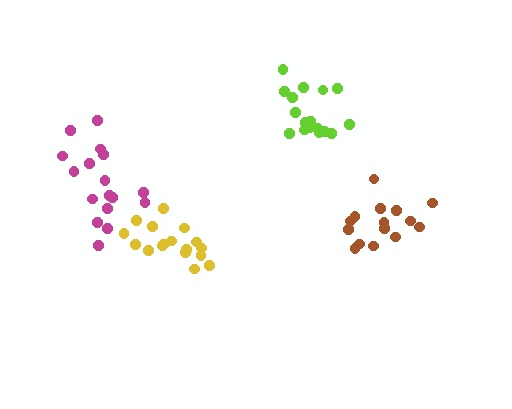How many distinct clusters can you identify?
There are 4 distinct clusters.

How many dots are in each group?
Group 1: 17 dots, Group 2: 15 dots, Group 3: 17 dots, Group 4: 17 dots (66 total).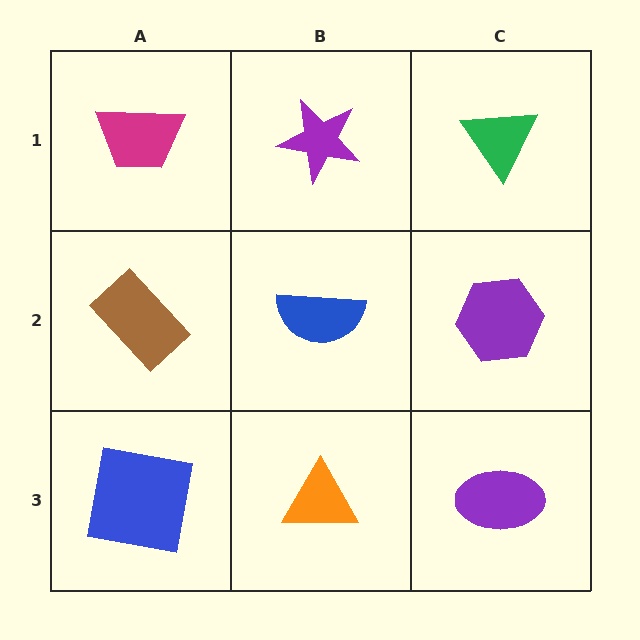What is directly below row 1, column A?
A brown rectangle.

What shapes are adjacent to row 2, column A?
A magenta trapezoid (row 1, column A), a blue square (row 3, column A), a blue semicircle (row 2, column B).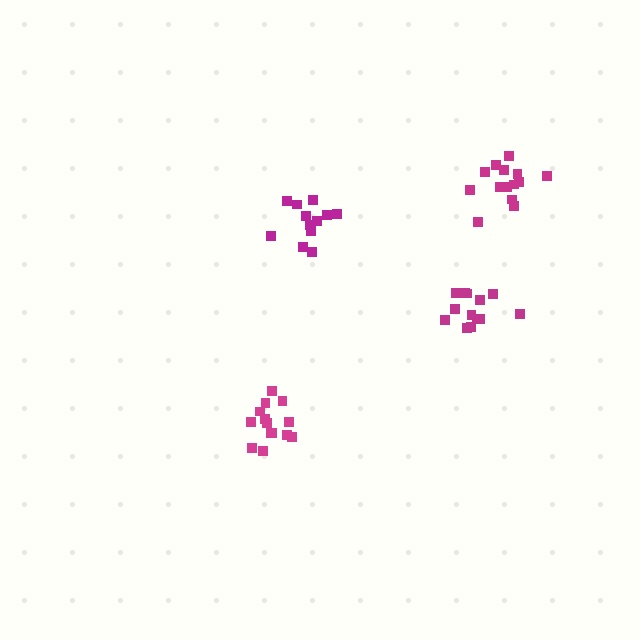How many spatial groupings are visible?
There are 4 spatial groupings.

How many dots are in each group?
Group 1: 12 dots, Group 2: 14 dots, Group 3: 13 dots, Group 4: 14 dots (53 total).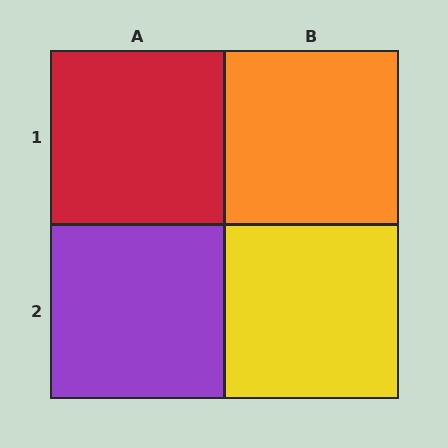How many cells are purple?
1 cell is purple.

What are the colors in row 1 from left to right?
Red, orange.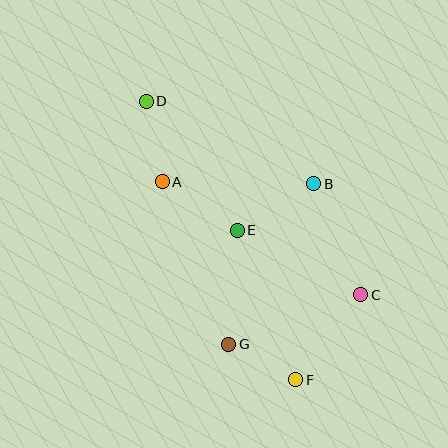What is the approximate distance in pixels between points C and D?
The distance between C and D is approximately 289 pixels.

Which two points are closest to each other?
Points F and G are closest to each other.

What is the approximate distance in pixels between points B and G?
The distance between B and G is approximately 181 pixels.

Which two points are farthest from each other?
Points D and F are farthest from each other.